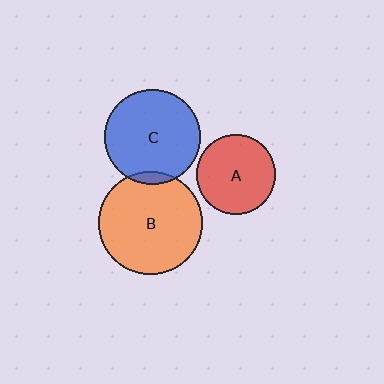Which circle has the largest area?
Circle B (orange).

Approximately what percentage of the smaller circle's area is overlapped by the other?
Approximately 5%.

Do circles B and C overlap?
Yes.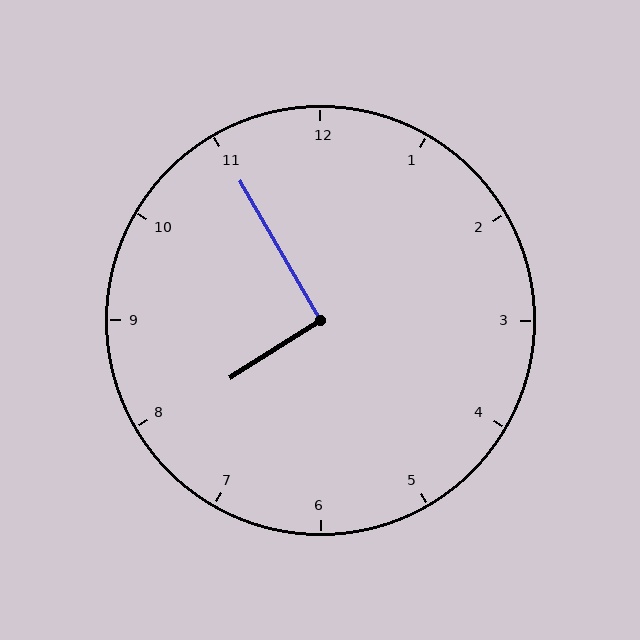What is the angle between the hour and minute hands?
Approximately 92 degrees.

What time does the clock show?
7:55.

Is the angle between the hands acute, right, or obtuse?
It is right.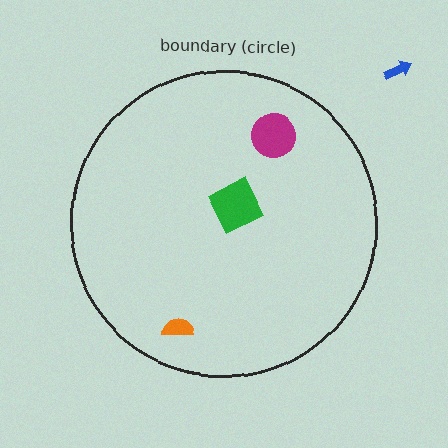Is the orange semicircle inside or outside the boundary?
Inside.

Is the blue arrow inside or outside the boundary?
Outside.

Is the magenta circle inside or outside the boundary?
Inside.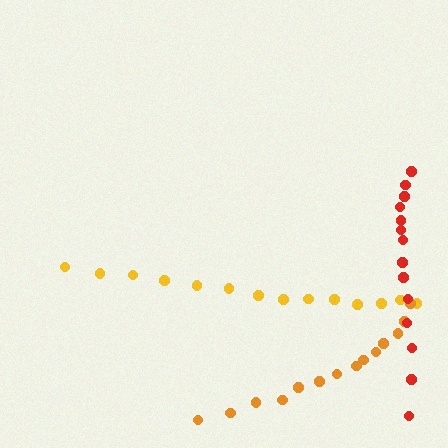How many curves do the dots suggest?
There are 3 distinct paths.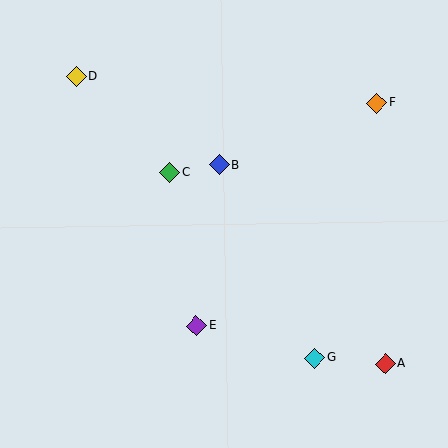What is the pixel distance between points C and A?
The distance between C and A is 288 pixels.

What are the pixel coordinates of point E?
Point E is at (196, 326).